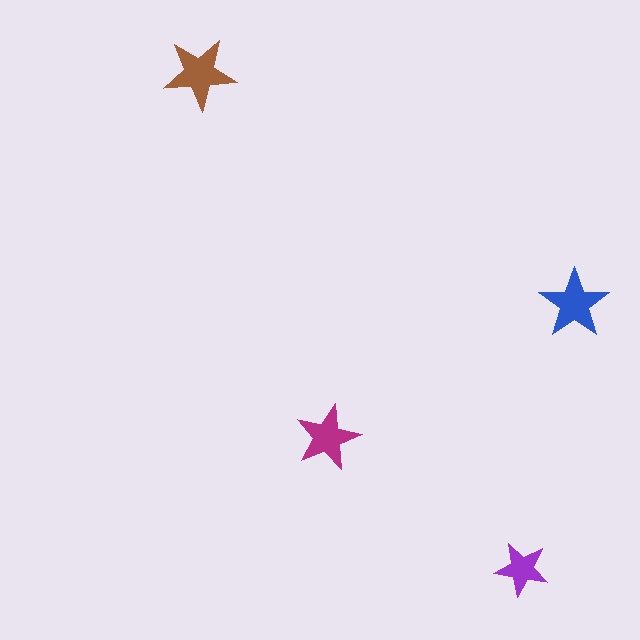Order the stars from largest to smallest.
the brown one, the blue one, the magenta one, the purple one.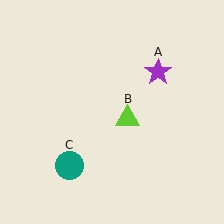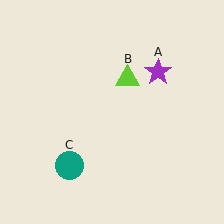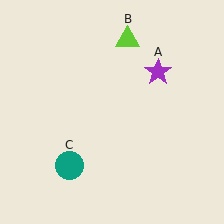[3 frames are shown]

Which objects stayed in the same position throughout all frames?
Purple star (object A) and teal circle (object C) remained stationary.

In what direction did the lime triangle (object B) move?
The lime triangle (object B) moved up.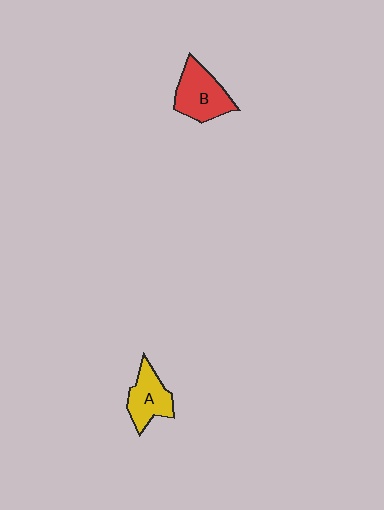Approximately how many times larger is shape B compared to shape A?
Approximately 1.2 times.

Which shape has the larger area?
Shape B (red).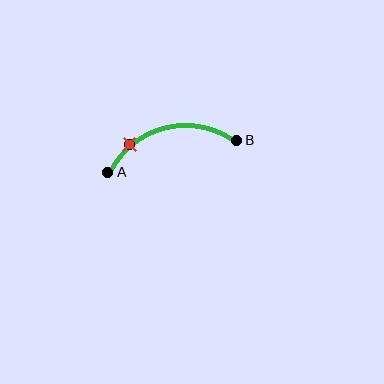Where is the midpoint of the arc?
The arc midpoint is the point on the curve farthest from the straight line joining A and B. It sits above that line.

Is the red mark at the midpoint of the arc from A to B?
No. The red mark lies on the arc but is closer to endpoint A. The arc midpoint would be at the point on the curve equidistant along the arc from both A and B.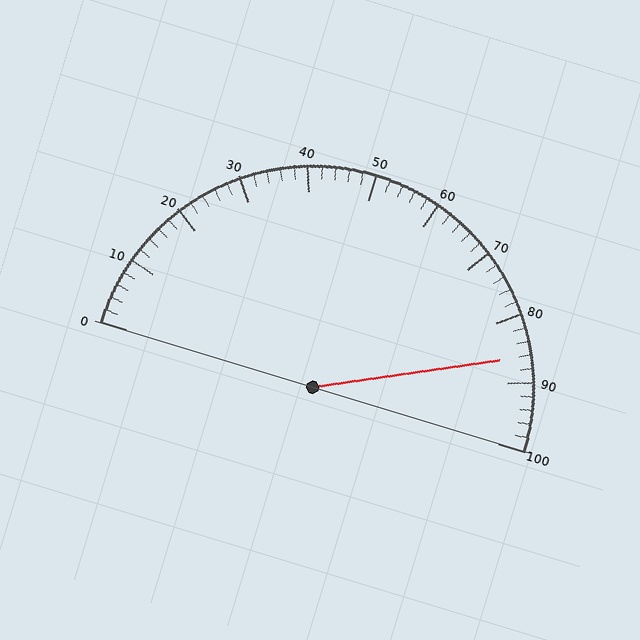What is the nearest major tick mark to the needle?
The nearest major tick mark is 90.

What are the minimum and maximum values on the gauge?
The gauge ranges from 0 to 100.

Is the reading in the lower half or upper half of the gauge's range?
The reading is in the upper half of the range (0 to 100).